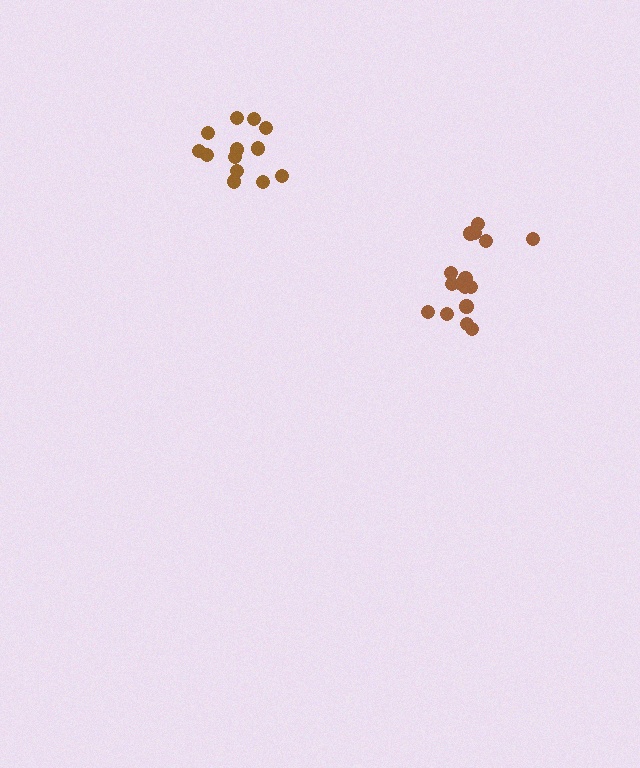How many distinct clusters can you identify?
There are 2 distinct clusters.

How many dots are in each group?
Group 1: 16 dots, Group 2: 13 dots (29 total).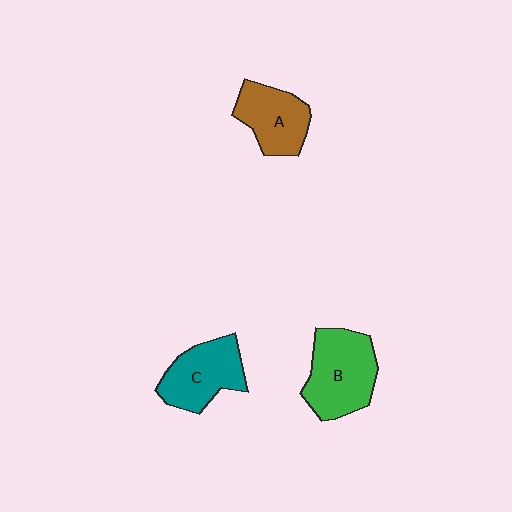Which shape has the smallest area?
Shape A (brown).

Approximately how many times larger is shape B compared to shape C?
Approximately 1.2 times.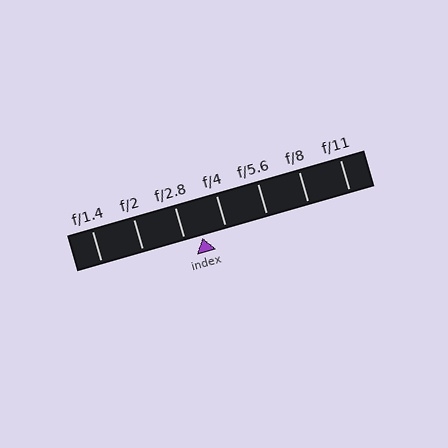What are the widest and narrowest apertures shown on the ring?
The widest aperture shown is f/1.4 and the narrowest is f/11.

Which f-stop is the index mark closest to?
The index mark is closest to f/2.8.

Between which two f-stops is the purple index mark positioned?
The index mark is between f/2.8 and f/4.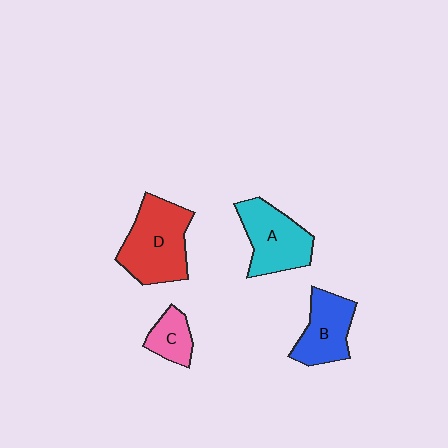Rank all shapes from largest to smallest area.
From largest to smallest: D (red), A (cyan), B (blue), C (pink).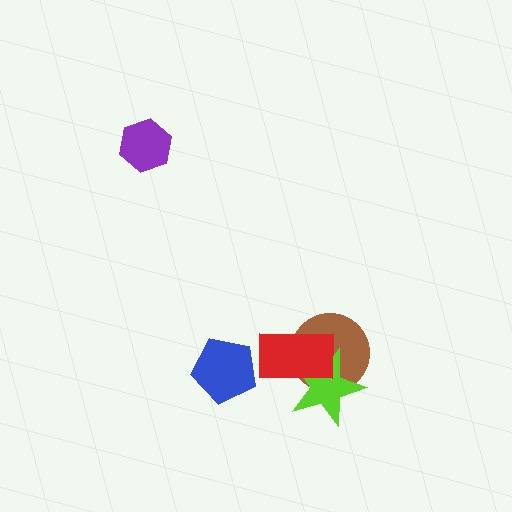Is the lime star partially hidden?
Yes, it is partially covered by another shape.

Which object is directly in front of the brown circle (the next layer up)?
The lime star is directly in front of the brown circle.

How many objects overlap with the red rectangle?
2 objects overlap with the red rectangle.